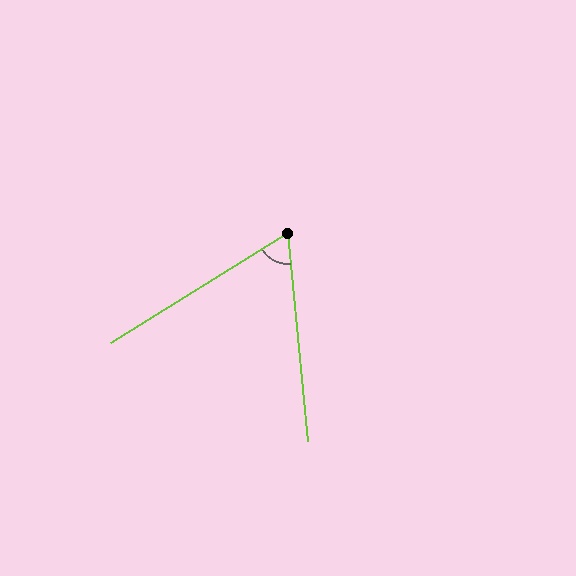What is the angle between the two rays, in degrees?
Approximately 64 degrees.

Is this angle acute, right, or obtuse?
It is acute.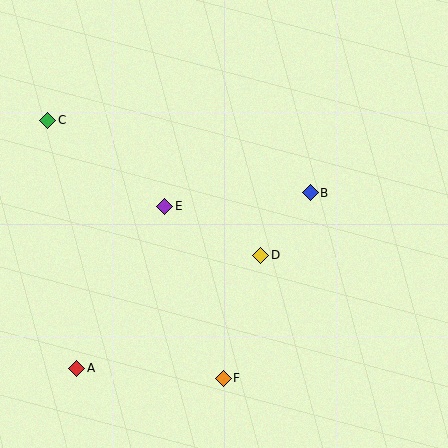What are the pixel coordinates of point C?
Point C is at (47, 120).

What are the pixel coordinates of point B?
Point B is at (310, 193).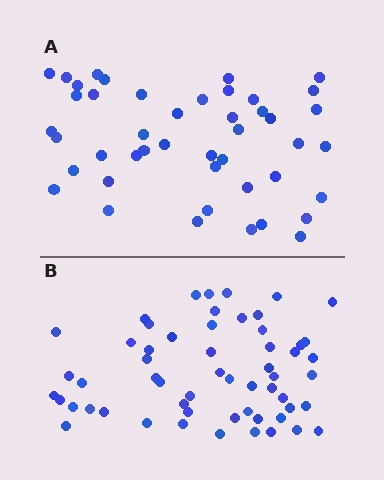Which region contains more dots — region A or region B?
Region B (the bottom region) has more dots.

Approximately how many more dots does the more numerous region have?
Region B has roughly 12 or so more dots than region A.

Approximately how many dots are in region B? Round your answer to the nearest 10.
About 60 dots. (The exact count is 57, which rounds to 60.)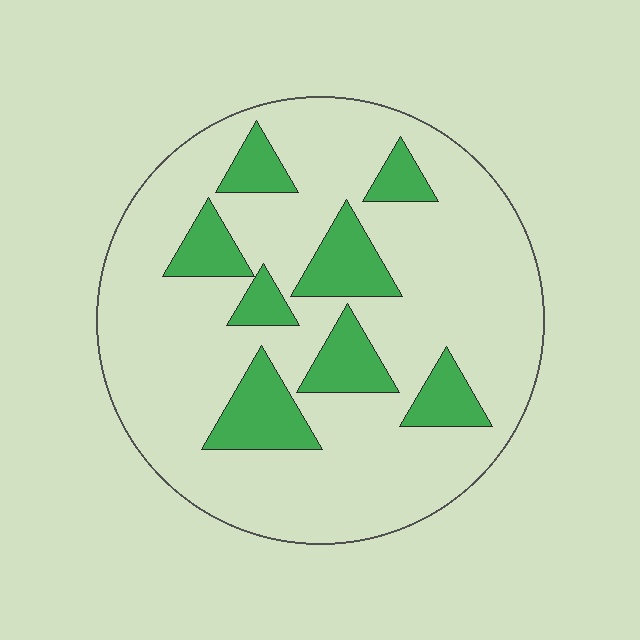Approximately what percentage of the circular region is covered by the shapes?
Approximately 20%.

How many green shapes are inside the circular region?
8.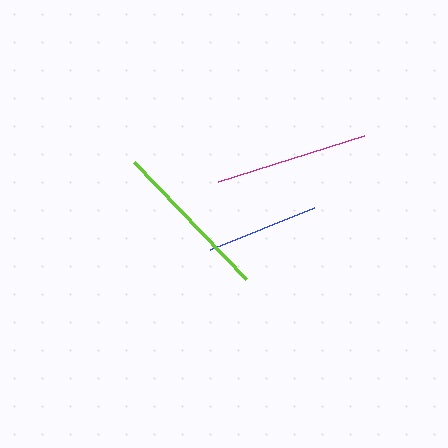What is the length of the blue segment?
The blue segment is approximately 112 pixels long.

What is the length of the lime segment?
The lime segment is approximately 162 pixels long.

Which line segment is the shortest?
The blue line is the shortest at approximately 112 pixels.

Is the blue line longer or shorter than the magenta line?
The magenta line is longer than the blue line.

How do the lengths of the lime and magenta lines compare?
The lime and magenta lines are approximately the same length.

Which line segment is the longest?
The lime line is the longest at approximately 162 pixels.